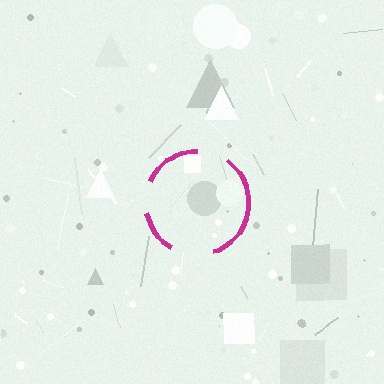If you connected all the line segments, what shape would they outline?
They would outline a circle.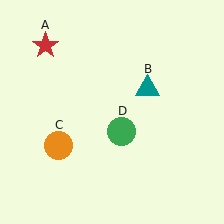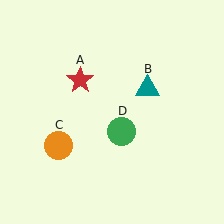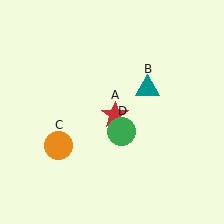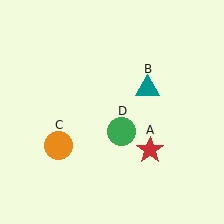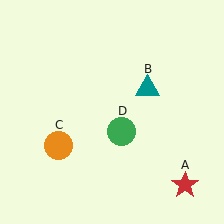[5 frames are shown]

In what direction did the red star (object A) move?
The red star (object A) moved down and to the right.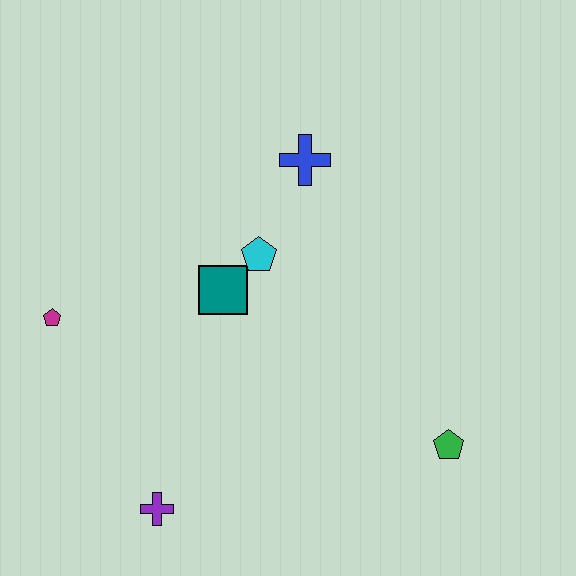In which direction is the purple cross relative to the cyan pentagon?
The purple cross is below the cyan pentagon.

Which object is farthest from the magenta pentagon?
The green pentagon is farthest from the magenta pentagon.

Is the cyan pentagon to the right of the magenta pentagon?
Yes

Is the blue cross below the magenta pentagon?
No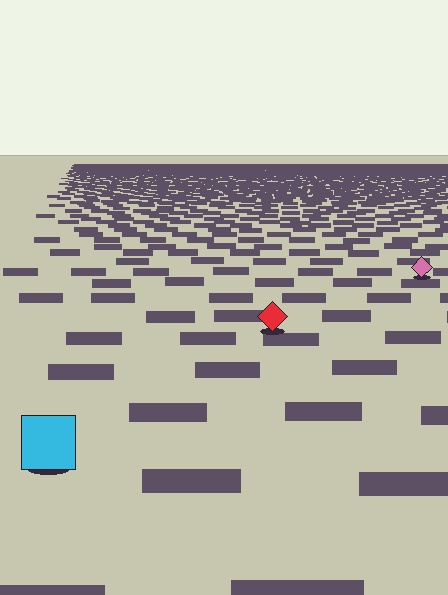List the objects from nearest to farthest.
From nearest to farthest: the cyan square, the red diamond, the pink diamond.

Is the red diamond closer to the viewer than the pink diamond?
Yes. The red diamond is closer — you can tell from the texture gradient: the ground texture is coarser near it.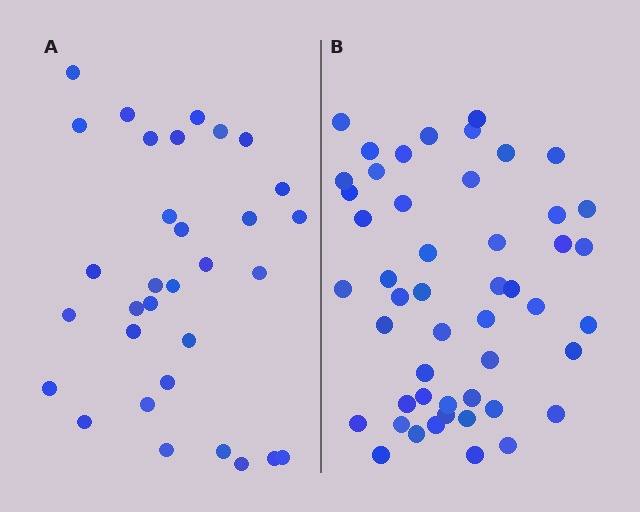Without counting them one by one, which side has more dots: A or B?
Region B (the right region) has more dots.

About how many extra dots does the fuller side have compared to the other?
Region B has approximately 15 more dots than region A.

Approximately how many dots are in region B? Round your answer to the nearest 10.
About 50 dots. (The exact count is 49, which rounds to 50.)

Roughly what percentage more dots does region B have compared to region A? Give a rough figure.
About 55% more.